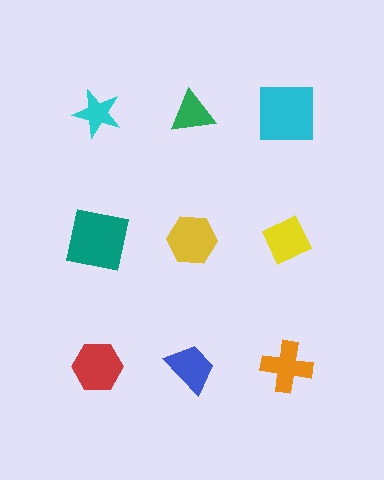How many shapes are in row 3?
3 shapes.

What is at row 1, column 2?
A green triangle.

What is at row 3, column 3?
An orange cross.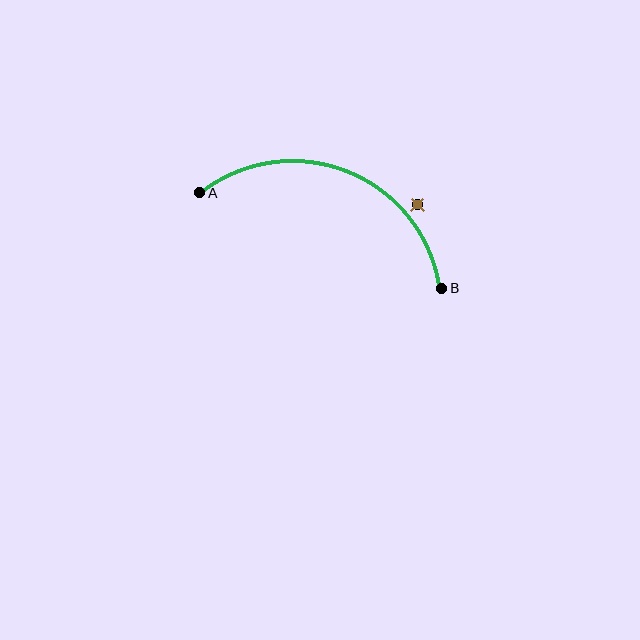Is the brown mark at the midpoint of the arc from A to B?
No — the brown mark does not lie on the arc at all. It sits slightly outside the curve.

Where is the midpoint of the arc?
The arc midpoint is the point on the curve farthest from the straight line joining A and B. It sits above that line.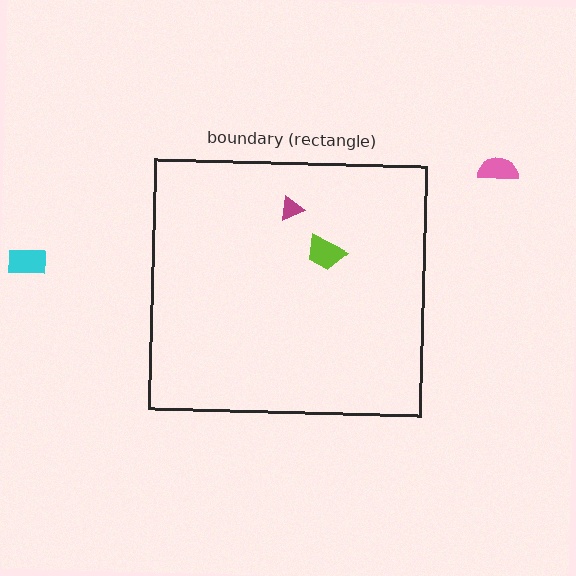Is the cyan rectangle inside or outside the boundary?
Outside.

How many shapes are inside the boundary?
2 inside, 2 outside.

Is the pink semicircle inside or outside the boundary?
Outside.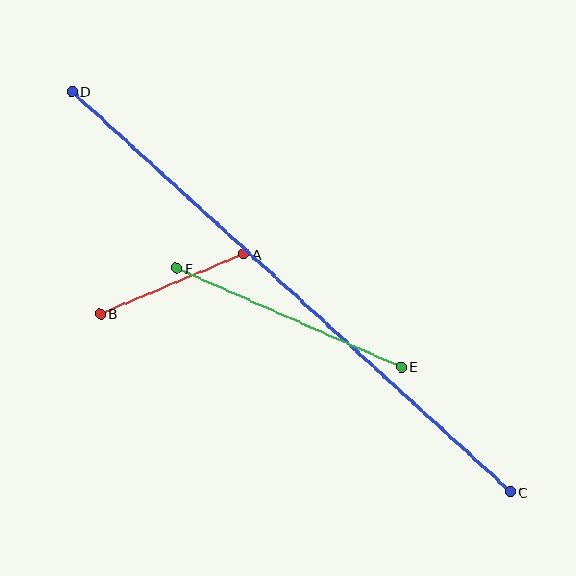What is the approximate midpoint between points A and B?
The midpoint is at approximately (172, 284) pixels.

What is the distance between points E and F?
The distance is approximately 246 pixels.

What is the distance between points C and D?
The distance is approximately 594 pixels.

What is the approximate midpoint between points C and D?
The midpoint is at approximately (291, 291) pixels.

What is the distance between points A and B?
The distance is approximately 156 pixels.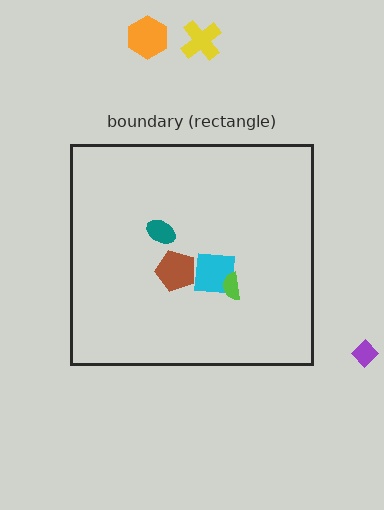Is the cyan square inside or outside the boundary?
Inside.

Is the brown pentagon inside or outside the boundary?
Inside.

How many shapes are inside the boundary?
4 inside, 3 outside.